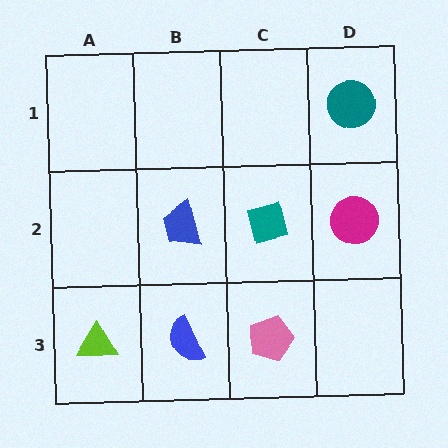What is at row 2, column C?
A teal square.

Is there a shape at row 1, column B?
No, that cell is empty.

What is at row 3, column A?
A lime triangle.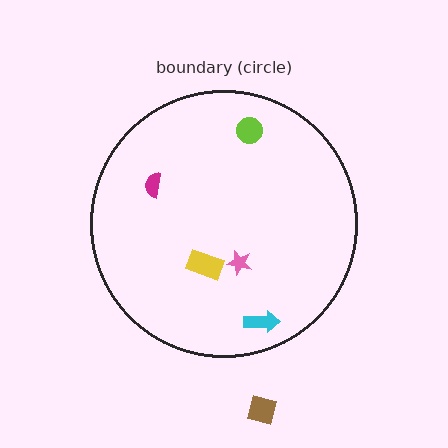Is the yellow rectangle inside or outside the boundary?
Inside.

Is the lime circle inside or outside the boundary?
Inside.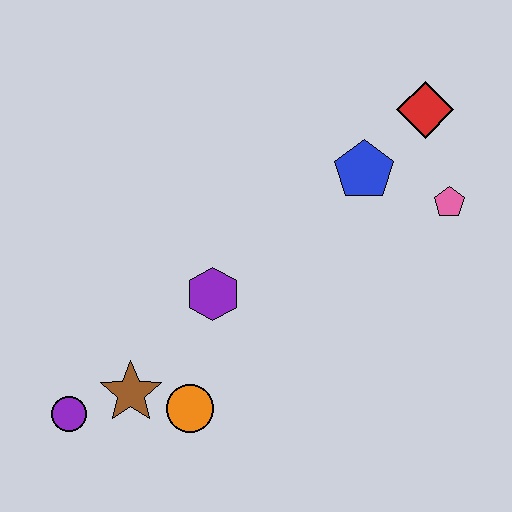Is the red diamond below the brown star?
No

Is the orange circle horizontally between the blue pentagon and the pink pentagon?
No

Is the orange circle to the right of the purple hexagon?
No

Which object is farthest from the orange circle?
The red diamond is farthest from the orange circle.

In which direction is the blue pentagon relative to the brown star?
The blue pentagon is to the right of the brown star.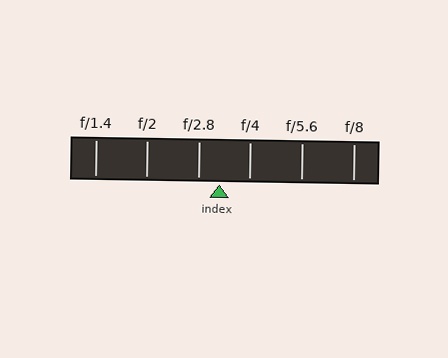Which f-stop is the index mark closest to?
The index mark is closest to f/2.8.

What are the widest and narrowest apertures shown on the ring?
The widest aperture shown is f/1.4 and the narrowest is f/8.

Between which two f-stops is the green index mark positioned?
The index mark is between f/2.8 and f/4.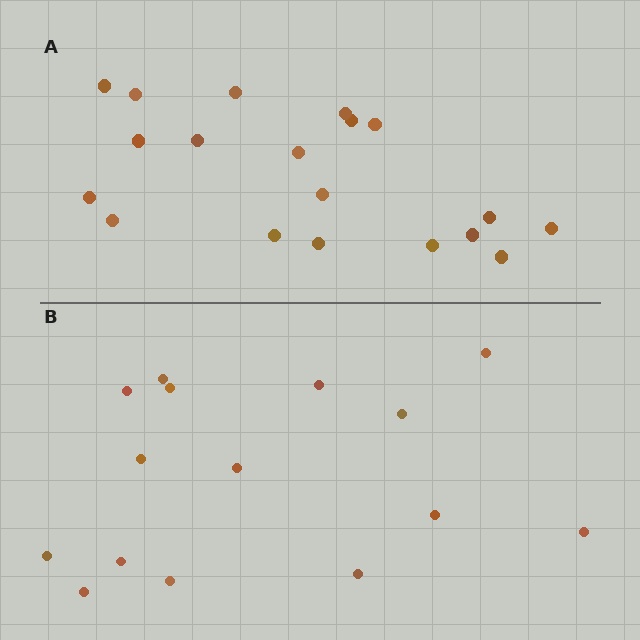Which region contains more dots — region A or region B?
Region A (the top region) has more dots.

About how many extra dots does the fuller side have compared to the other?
Region A has about 4 more dots than region B.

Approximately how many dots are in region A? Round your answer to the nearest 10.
About 20 dots. (The exact count is 19, which rounds to 20.)